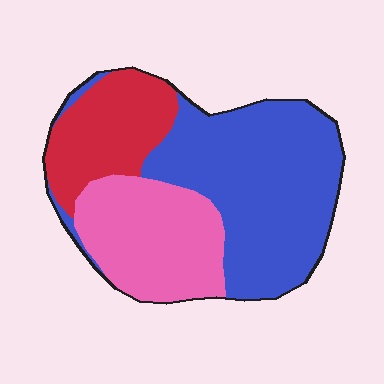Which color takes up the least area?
Red, at roughly 20%.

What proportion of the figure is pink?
Pink takes up about one quarter (1/4) of the figure.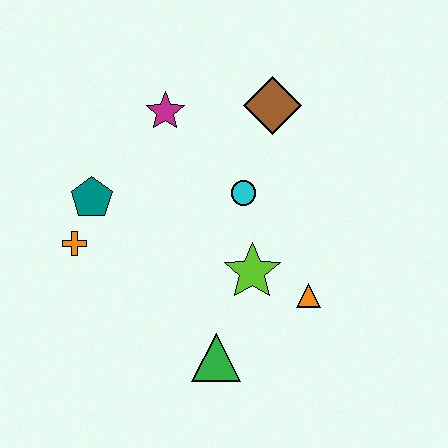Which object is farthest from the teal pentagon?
The orange triangle is farthest from the teal pentagon.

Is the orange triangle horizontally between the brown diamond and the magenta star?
No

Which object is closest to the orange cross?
The teal pentagon is closest to the orange cross.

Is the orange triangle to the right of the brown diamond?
Yes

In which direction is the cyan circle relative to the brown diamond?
The cyan circle is below the brown diamond.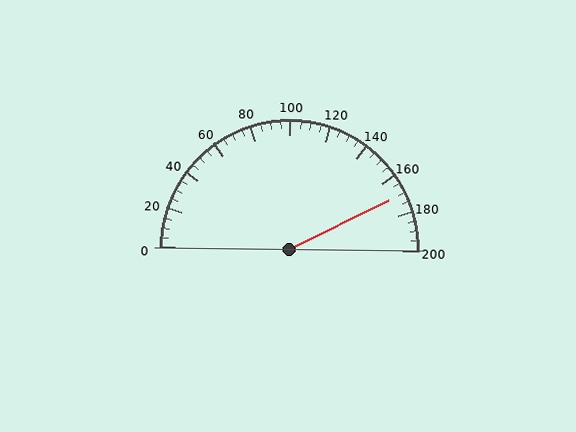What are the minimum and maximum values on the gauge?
The gauge ranges from 0 to 200.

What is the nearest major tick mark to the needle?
The nearest major tick mark is 160.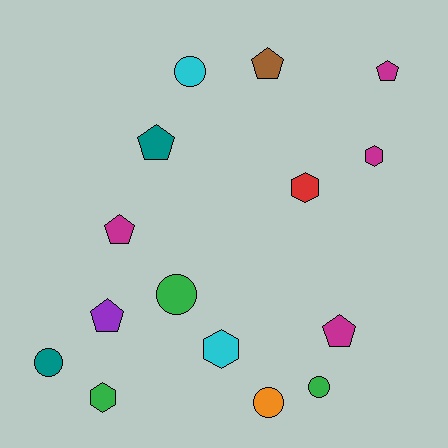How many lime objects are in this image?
There are no lime objects.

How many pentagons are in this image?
There are 6 pentagons.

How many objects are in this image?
There are 15 objects.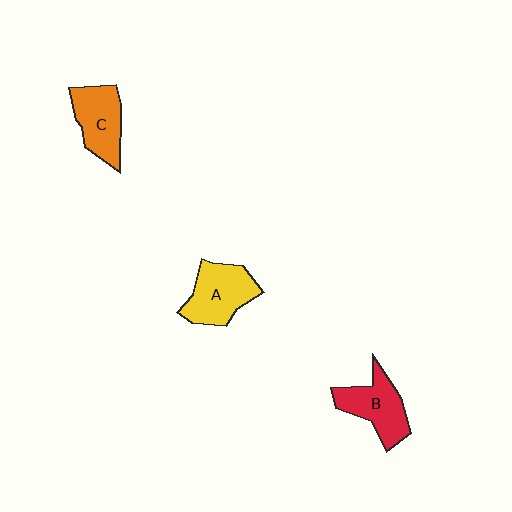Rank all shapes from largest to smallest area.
From largest to smallest: A (yellow), B (red), C (orange).